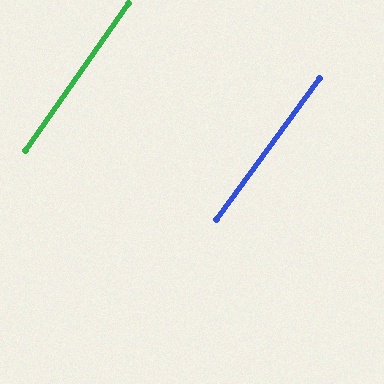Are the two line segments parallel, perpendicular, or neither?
Parallel — their directions differ by only 1.5°.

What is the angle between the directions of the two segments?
Approximately 2 degrees.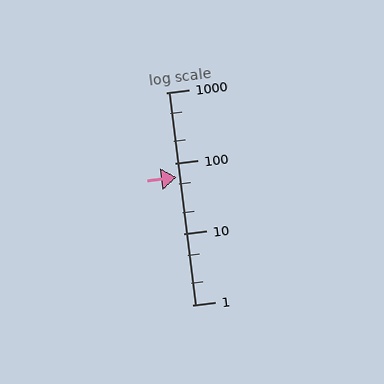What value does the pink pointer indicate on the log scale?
The pointer indicates approximately 64.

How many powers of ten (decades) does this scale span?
The scale spans 3 decades, from 1 to 1000.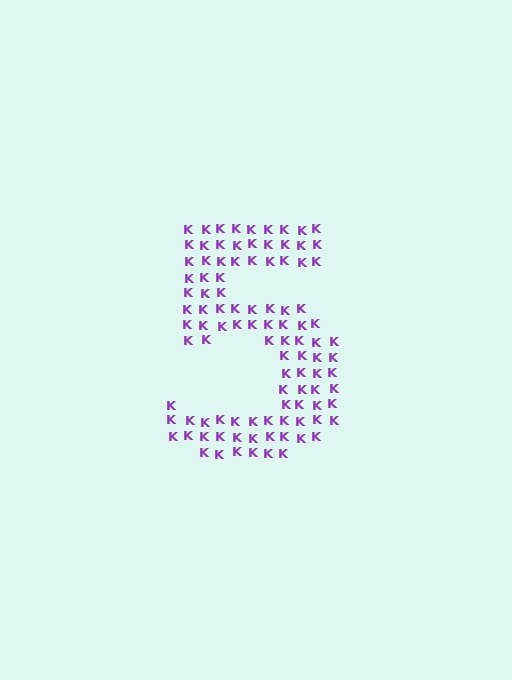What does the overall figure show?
The overall figure shows the digit 5.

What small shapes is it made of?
It is made of small letter K's.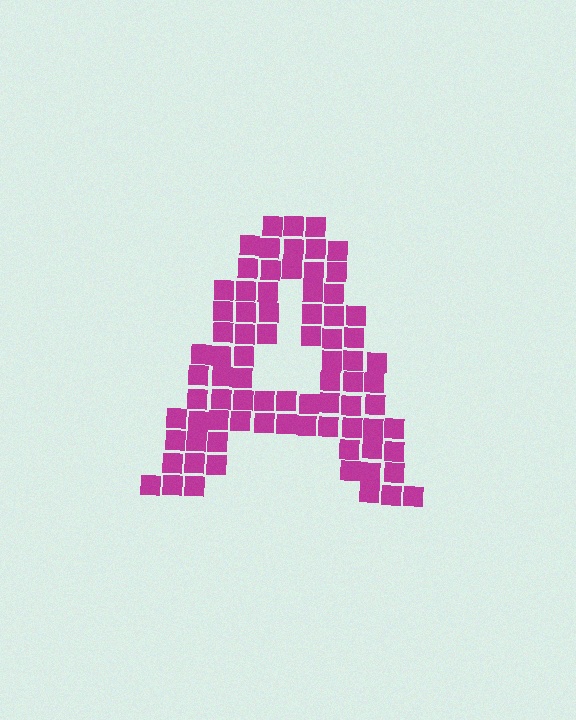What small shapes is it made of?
It is made of small squares.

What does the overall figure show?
The overall figure shows the letter A.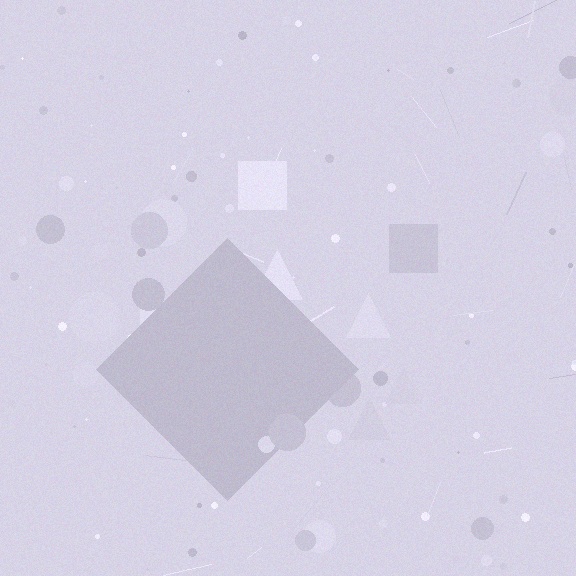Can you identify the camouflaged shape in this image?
The camouflaged shape is a diamond.